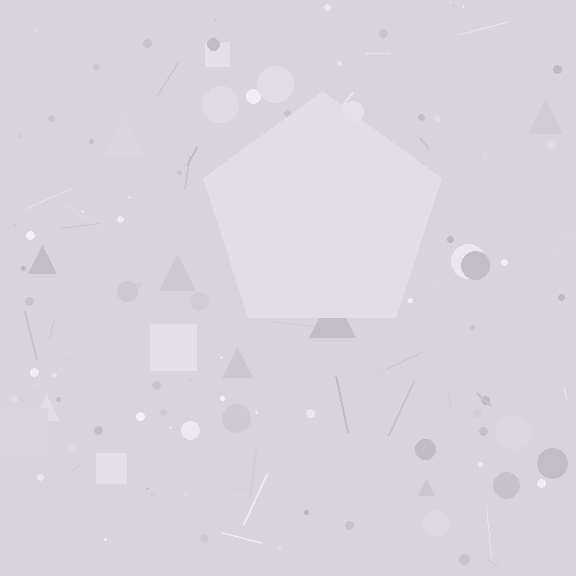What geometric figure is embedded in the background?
A pentagon is embedded in the background.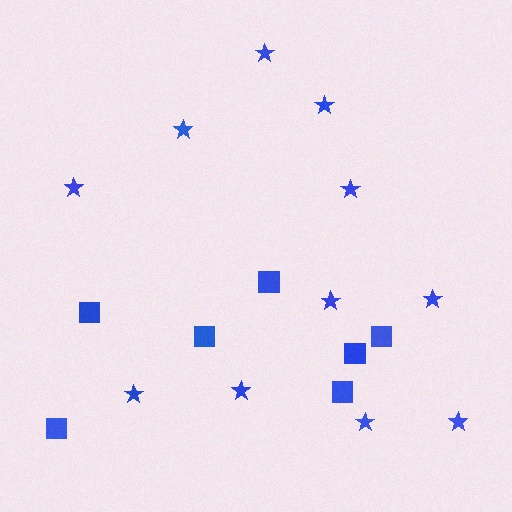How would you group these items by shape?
There are 2 groups: one group of squares (7) and one group of stars (11).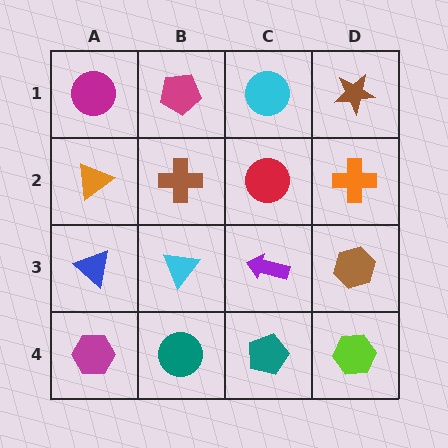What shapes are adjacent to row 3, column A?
An orange triangle (row 2, column A), a magenta hexagon (row 4, column A), a cyan triangle (row 3, column B).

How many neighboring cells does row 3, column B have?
4.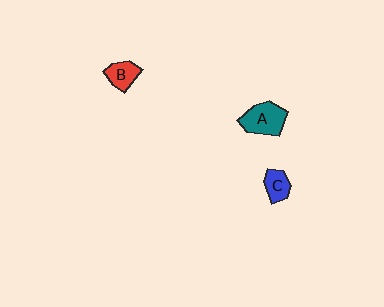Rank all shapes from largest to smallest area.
From largest to smallest: A (teal), B (red), C (blue).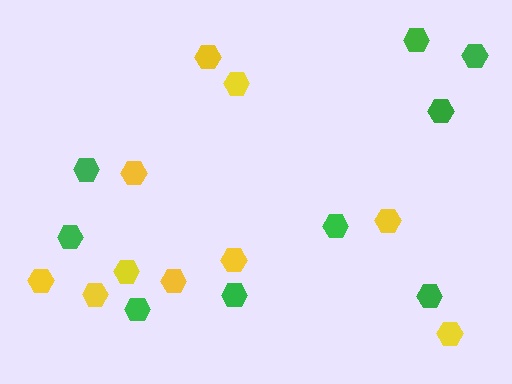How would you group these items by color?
There are 2 groups: one group of yellow hexagons (10) and one group of green hexagons (9).